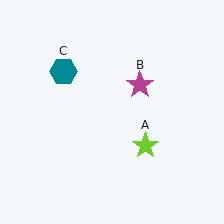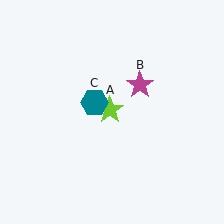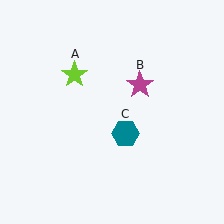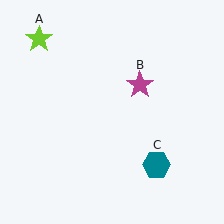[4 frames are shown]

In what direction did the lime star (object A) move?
The lime star (object A) moved up and to the left.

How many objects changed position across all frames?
2 objects changed position: lime star (object A), teal hexagon (object C).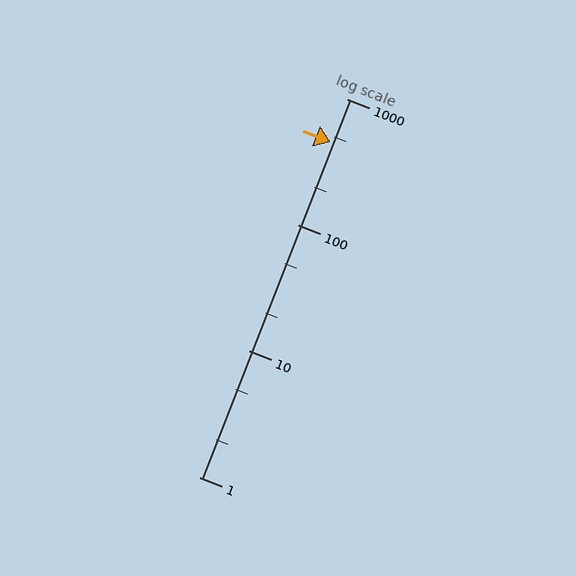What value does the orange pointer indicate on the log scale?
The pointer indicates approximately 450.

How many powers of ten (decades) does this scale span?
The scale spans 3 decades, from 1 to 1000.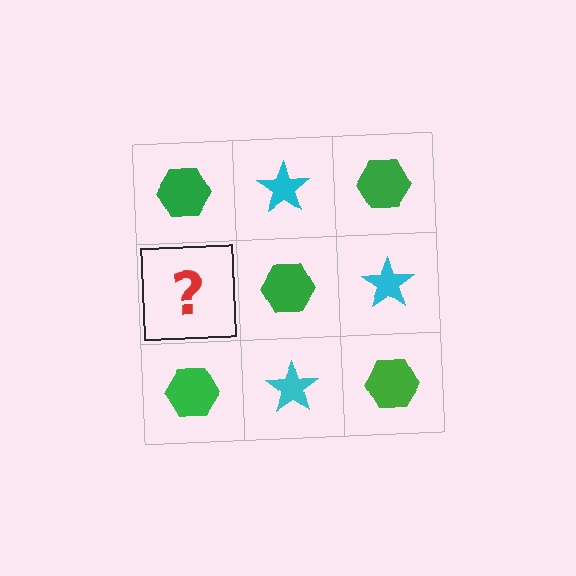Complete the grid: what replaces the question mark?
The question mark should be replaced with a cyan star.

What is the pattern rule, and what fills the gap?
The rule is that it alternates green hexagon and cyan star in a checkerboard pattern. The gap should be filled with a cyan star.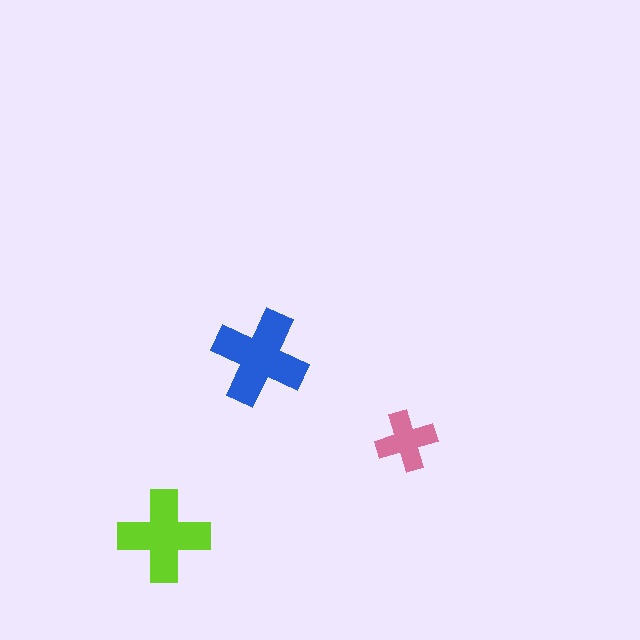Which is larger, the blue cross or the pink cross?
The blue one.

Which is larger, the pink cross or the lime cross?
The lime one.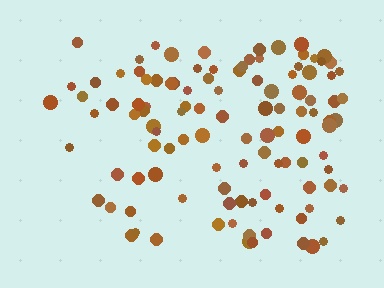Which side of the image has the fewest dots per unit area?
The left.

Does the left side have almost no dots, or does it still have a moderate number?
Still a moderate number, just noticeably fewer than the right.